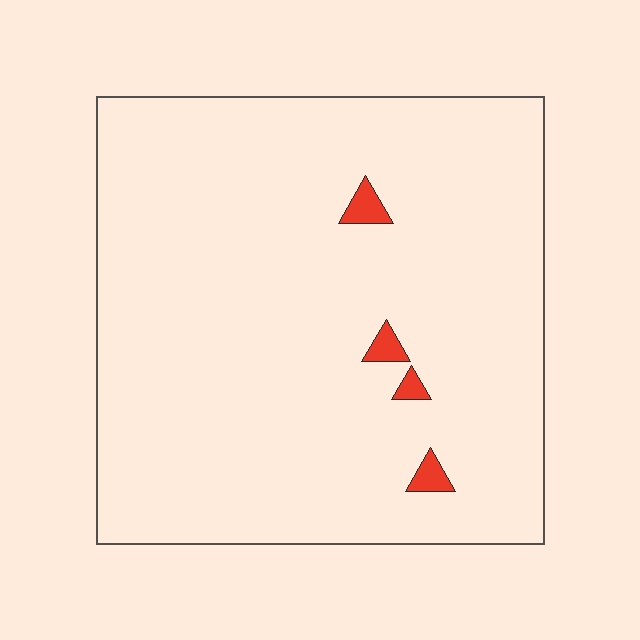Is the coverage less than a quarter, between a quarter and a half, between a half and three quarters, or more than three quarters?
Less than a quarter.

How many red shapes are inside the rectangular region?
4.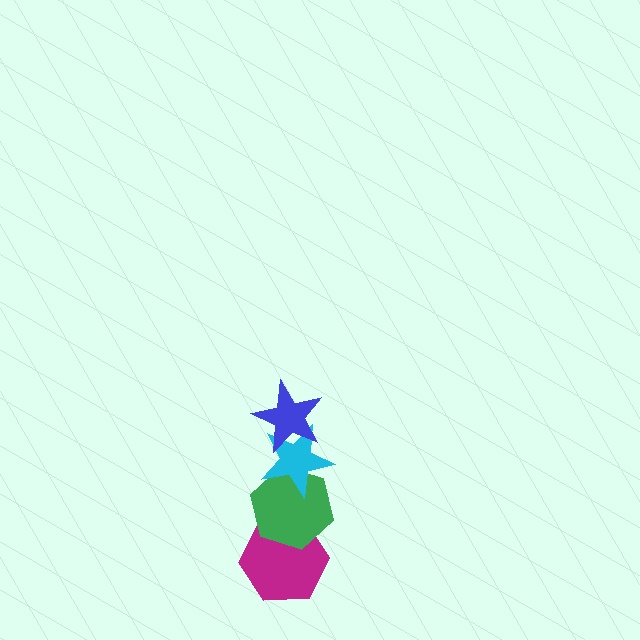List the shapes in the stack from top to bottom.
From top to bottom: the blue star, the cyan star, the green hexagon, the magenta hexagon.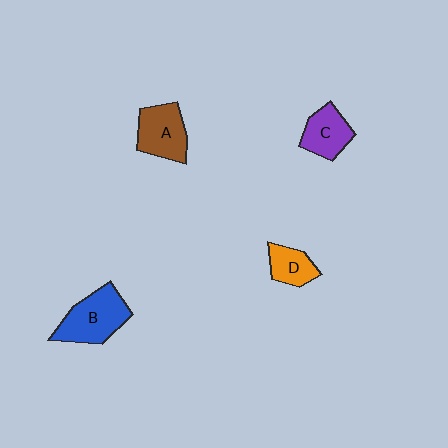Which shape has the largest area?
Shape B (blue).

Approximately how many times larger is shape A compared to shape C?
Approximately 1.2 times.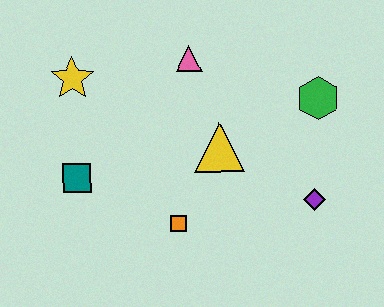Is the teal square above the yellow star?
No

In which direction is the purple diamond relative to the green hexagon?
The purple diamond is below the green hexagon.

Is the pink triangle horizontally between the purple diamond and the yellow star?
Yes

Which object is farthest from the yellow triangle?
The yellow star is farthest from the yellow triangle.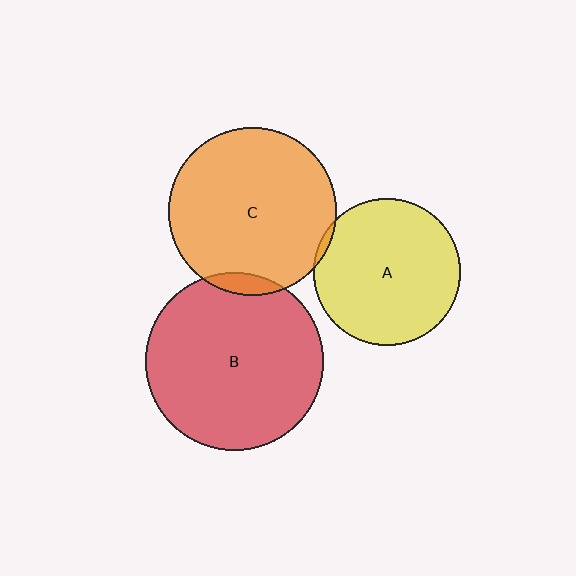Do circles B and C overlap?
Yes.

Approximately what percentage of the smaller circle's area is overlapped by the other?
Approximately 5%.